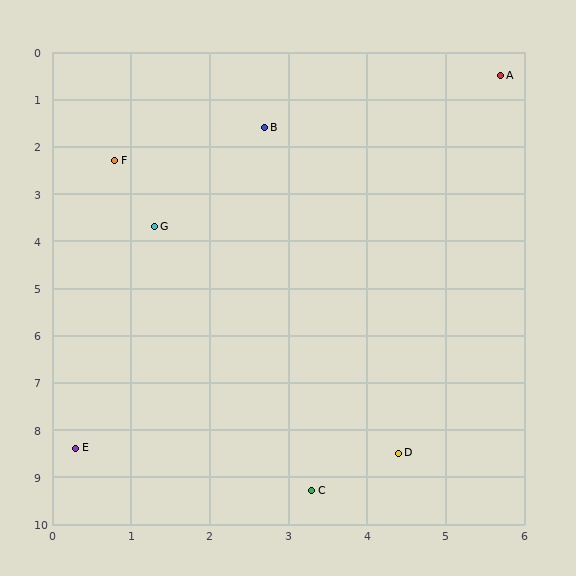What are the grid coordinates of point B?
Point B is at approximately (2.7, 1.6).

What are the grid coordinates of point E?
Point E is at approximately (0.3, 8.4).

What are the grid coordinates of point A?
Point A is at approximately (5.7, 0.5).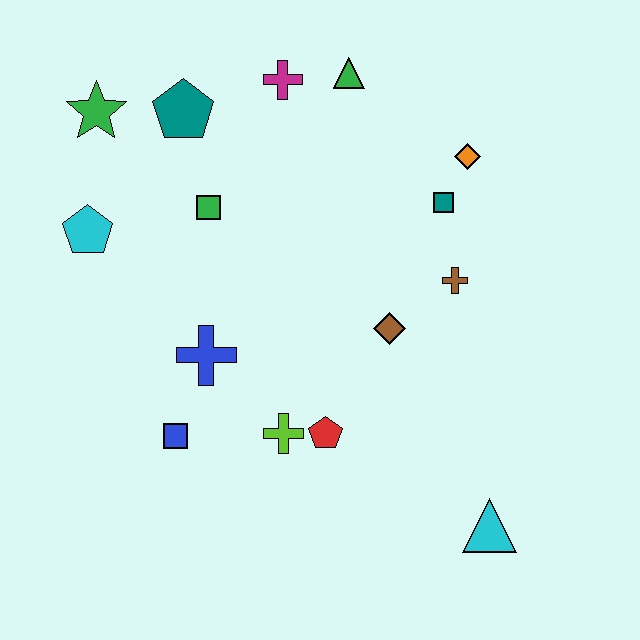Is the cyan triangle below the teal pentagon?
Yes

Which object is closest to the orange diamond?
The teal square is closest to the orange diamond.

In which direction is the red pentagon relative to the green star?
The red pentagon is below the green star.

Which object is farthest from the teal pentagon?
The cyan triangle is farthest from the teal pentagon.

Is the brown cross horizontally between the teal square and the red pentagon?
No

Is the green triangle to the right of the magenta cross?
Yes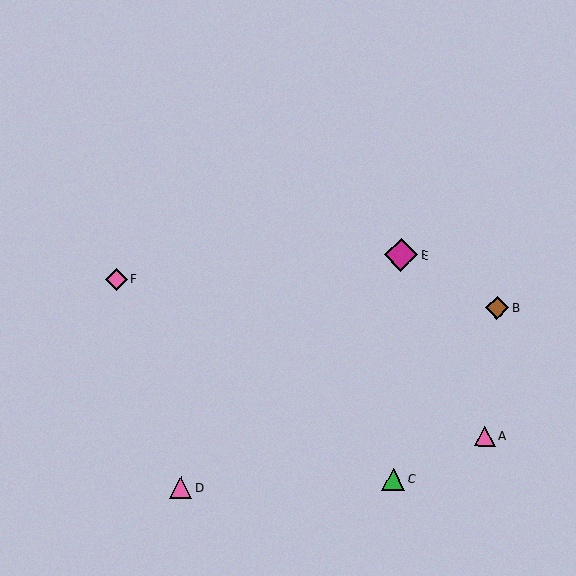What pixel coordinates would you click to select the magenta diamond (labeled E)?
Click at (401, 255) to select the magenta diamond E.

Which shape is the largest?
The magenta diamond (labeled E) is the largest.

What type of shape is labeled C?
Shape C is a green triangle.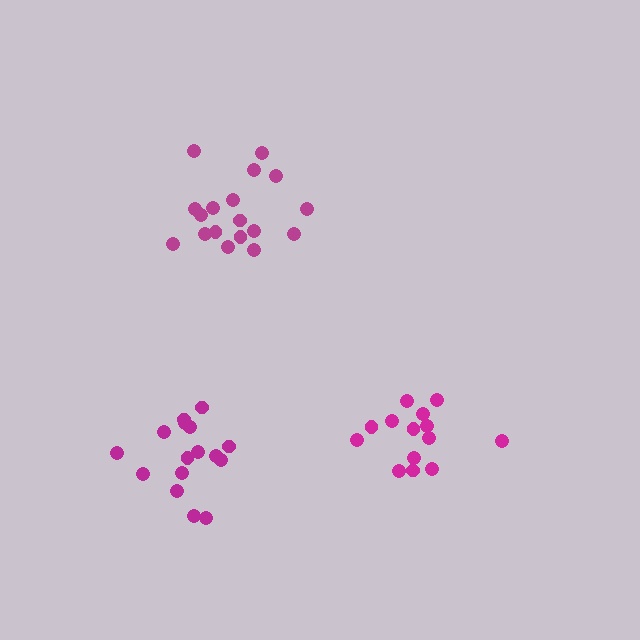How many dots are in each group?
Group 1: 16 dots, Group 2: 18 dots, Group 3: 14 dots (48 total).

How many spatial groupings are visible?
There are 3 spatial groupings.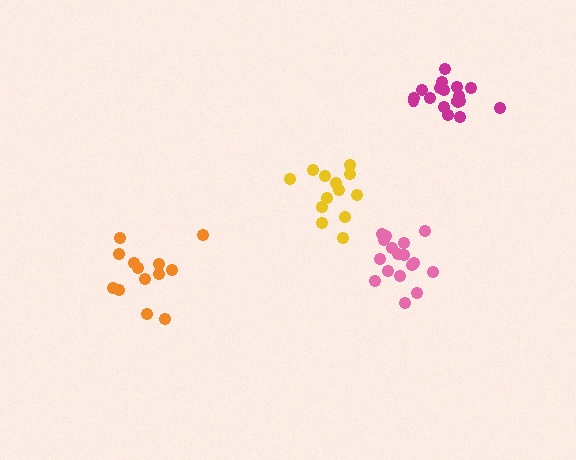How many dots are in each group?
Group 1: 13 dots, Group 2: 17 dots, Group 3: 18 dots, Group 4: 13 dots (61 total).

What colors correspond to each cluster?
The clusters are colored: yellow, pink, magenta, orange.